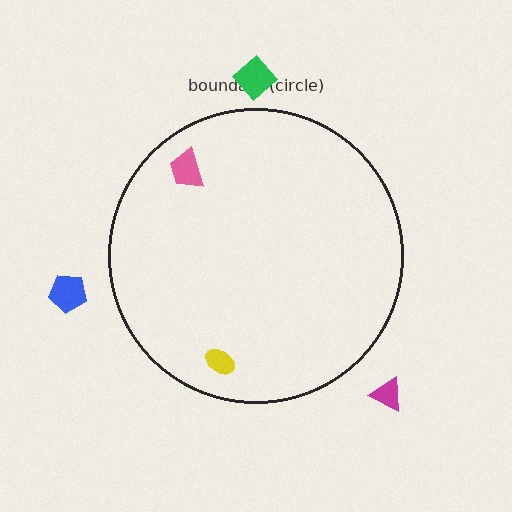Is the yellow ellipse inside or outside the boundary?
Inside.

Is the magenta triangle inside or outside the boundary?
Outside.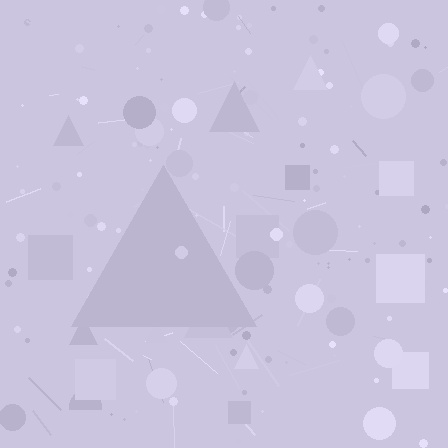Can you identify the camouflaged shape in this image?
The camouflaged shape is a triangle.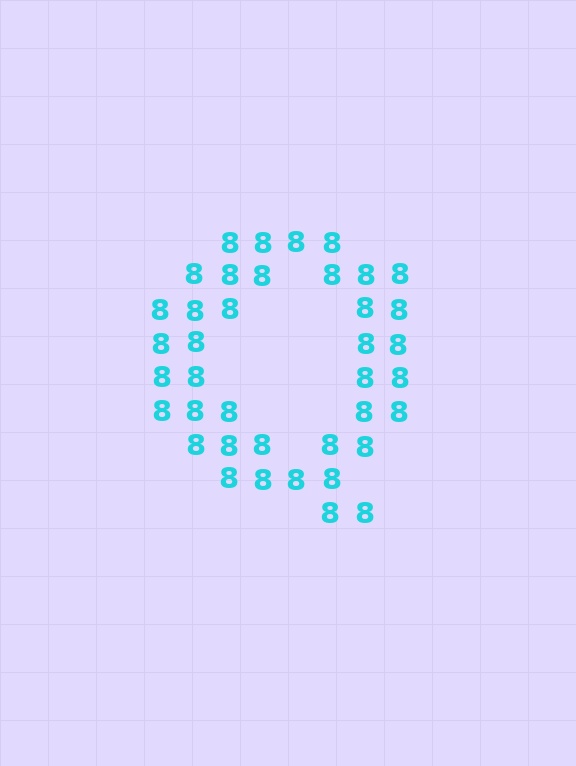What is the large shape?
The large shape is the letter Q.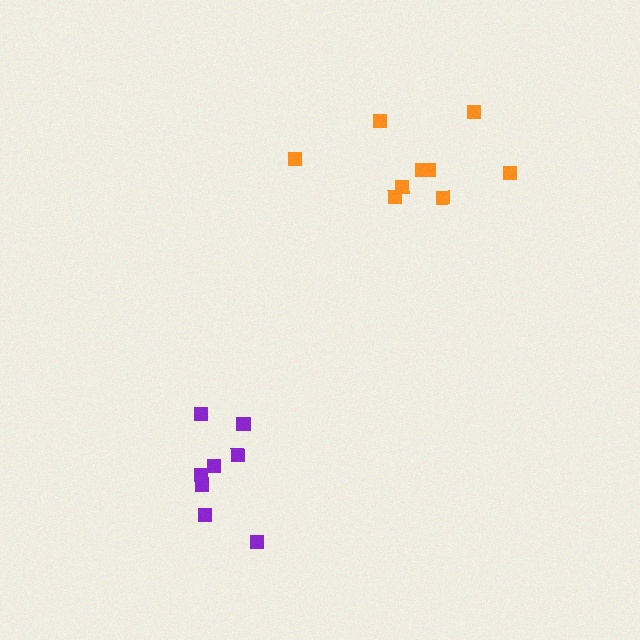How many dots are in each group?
Group 1: 9 dots, Group 2: 8 dots (17 total).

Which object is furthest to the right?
The orange cluster is rightmost.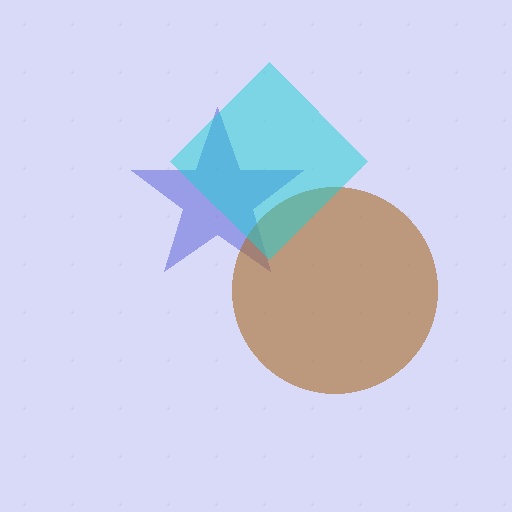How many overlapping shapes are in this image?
There are 3 overlapping shapes in the image.